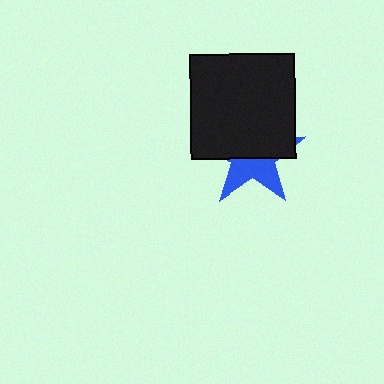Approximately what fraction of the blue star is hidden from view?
Roughly 59% of the blue star is hidden behind the black square.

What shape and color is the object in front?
The object in front is a black square.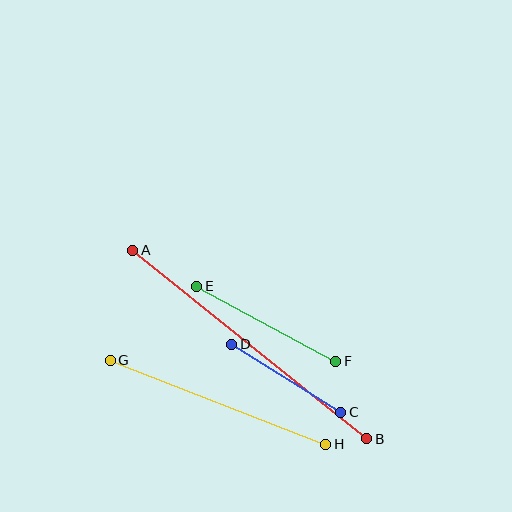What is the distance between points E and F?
The distance is approximately 158 pixels.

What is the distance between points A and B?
The distance is approximately 301 pixels.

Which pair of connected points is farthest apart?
Points A and B are farthest apart.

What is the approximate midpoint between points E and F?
The midpoint is at approximately (266, 324) pixels.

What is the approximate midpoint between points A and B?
The midpoint is at approximately (250, 345) pixels.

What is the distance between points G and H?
The distance is approximately 231 pixels.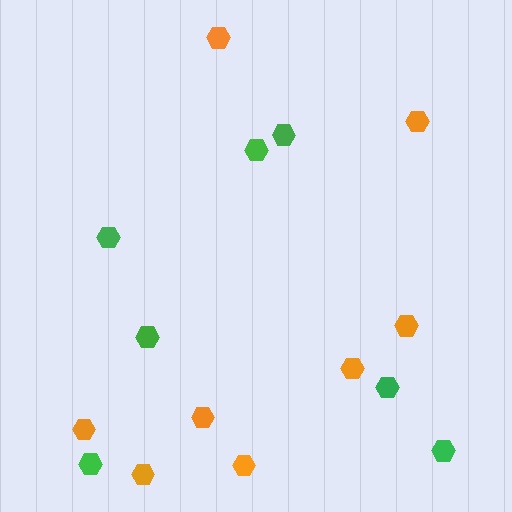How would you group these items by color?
There are 2 groups: one group of orange hexagons (8) and one group of green hexagons (7).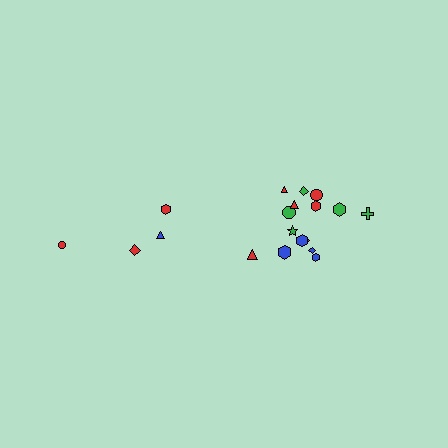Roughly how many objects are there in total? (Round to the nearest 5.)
Roughly 20 objects in total.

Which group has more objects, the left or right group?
The right group.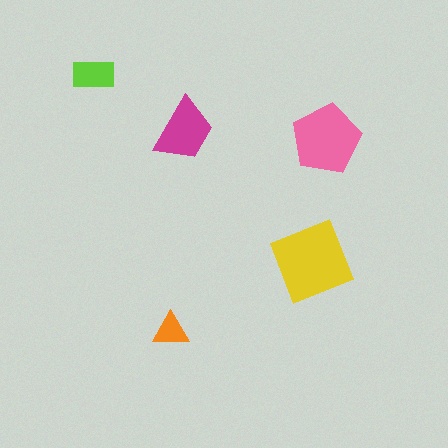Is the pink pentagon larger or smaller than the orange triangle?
Larger.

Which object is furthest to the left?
The lime rectangle is leftmost.